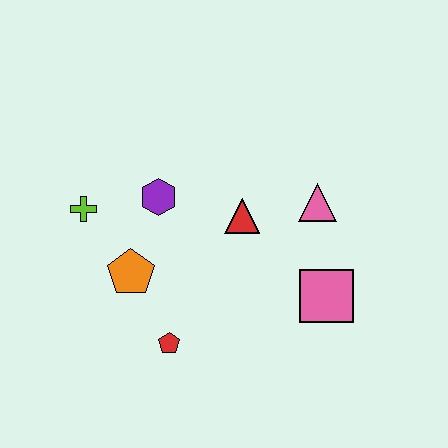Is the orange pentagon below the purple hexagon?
Yes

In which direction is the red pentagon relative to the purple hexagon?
The red pentagon is below the purple hexagon.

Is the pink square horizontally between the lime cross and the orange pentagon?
No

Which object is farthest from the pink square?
The lime cross is farthest from the pink square.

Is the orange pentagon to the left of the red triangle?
Yes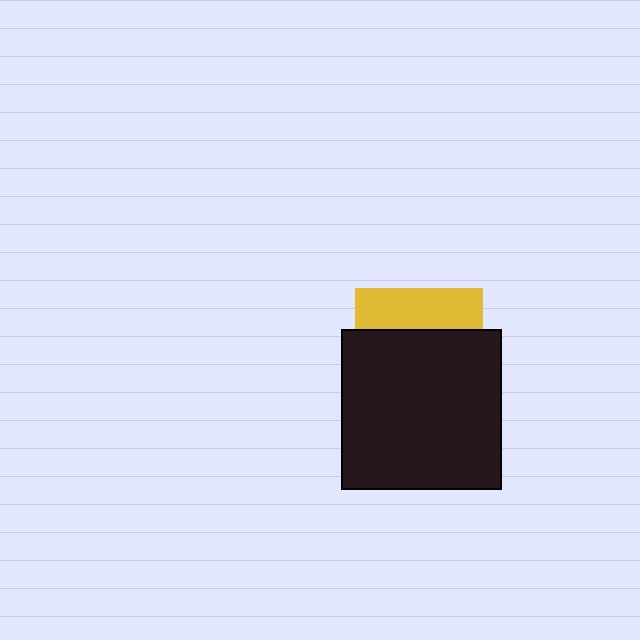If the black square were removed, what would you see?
You would see the complete yellow square.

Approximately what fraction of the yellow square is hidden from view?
Roughly 67% of the yellow square is hidden behind the black square.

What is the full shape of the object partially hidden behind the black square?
The partially hidden object is a yellow square.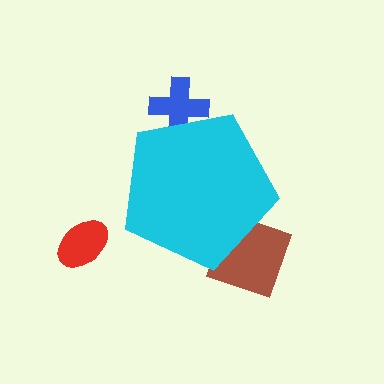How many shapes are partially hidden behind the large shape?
2 shapes are partially hidden.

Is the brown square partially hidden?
Yes, the brown square is partially hidden behind the cyan pentagon.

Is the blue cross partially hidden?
Yes, the blue cross is partially hidden behind the cyan pentagon.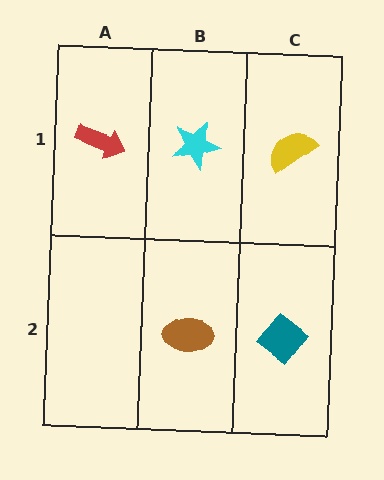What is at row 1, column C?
A yellow semicircle.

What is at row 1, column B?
A cyan star.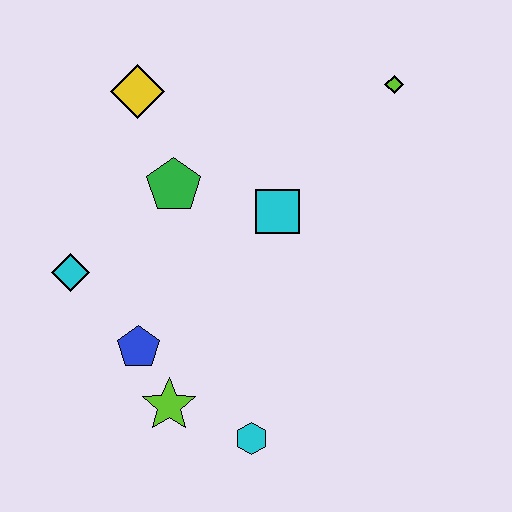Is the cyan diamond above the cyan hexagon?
Yes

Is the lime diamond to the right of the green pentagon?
Yes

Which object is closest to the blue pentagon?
The lime star is closest to the blue pentagon.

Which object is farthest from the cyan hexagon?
The lime diamond is farthest from the cyan hexagon.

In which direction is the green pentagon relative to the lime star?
The green pentagon is above the lime star.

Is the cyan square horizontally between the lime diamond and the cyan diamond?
Yes